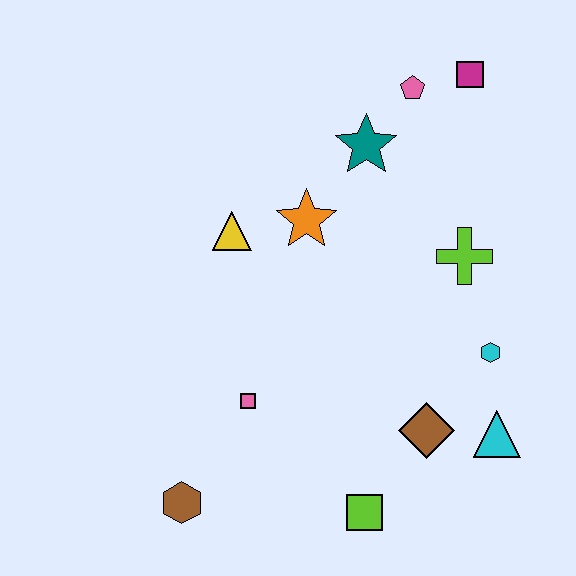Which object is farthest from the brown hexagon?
The magenta square is farthest from the brown hexagon.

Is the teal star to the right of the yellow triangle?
Yes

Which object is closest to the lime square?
The brown diamond is closest to the lime square.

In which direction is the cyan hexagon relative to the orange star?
The cyan hexagon is to the right of the orange star.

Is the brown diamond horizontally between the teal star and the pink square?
No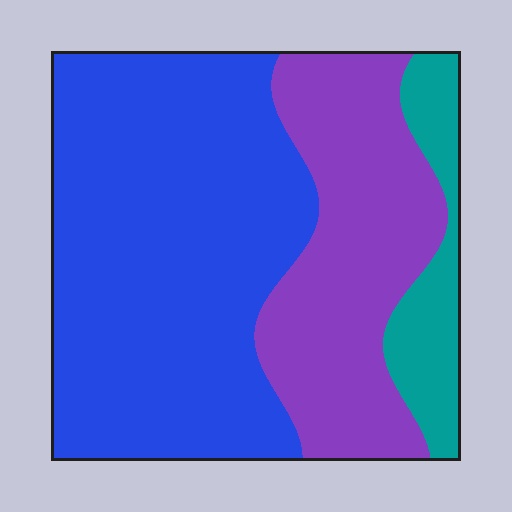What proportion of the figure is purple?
Purple takes up about one third (1/3) of the figure.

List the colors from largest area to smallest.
From largest to smallest: blue, purple, teal.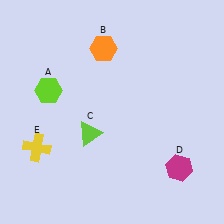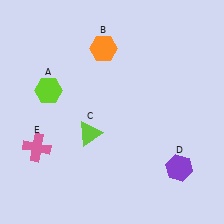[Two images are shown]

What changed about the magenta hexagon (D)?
In Image 1, D is magenta. In Image 2, it changed to purple.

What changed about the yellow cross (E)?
In Image 1, E is yellow. In Image 2, it changed to pink.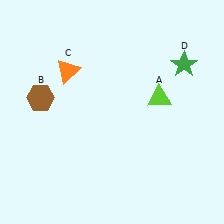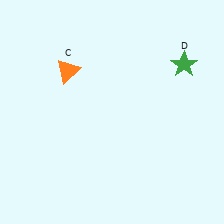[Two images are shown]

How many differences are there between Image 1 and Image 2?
There are 2 differences between the two images.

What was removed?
The lime triangle (A), the brown hexagon (B) were removed in Image 2.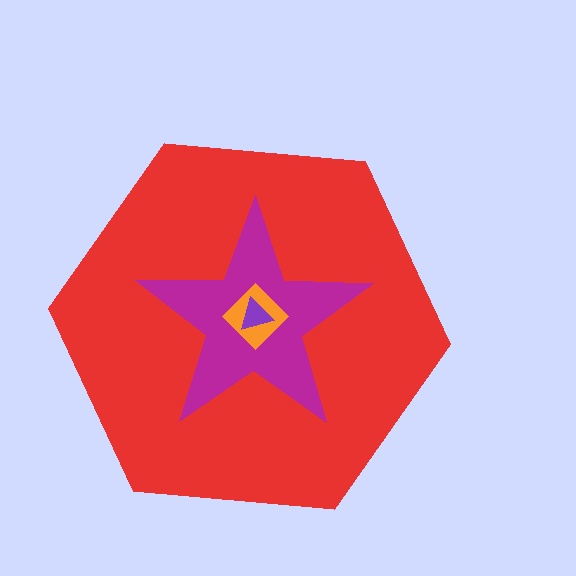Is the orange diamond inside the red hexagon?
Yes.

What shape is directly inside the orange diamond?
The purple triangle.